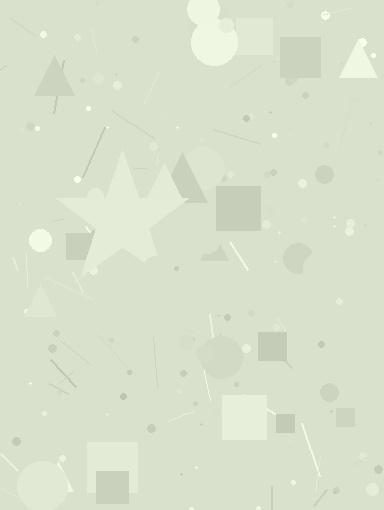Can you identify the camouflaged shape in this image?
The camouflaged shape is a star.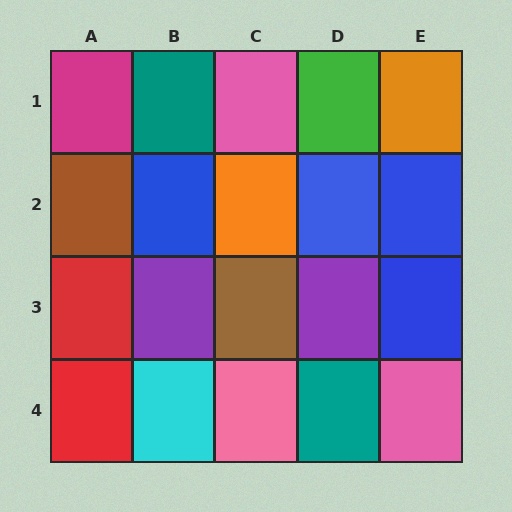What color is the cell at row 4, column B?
Cyan.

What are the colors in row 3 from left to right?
Red, purple, brown, purple, blue.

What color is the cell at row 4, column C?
Pink.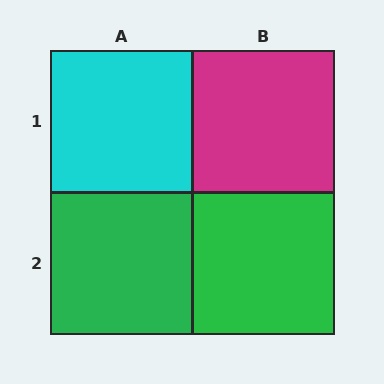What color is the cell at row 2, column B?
Green.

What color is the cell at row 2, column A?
Green.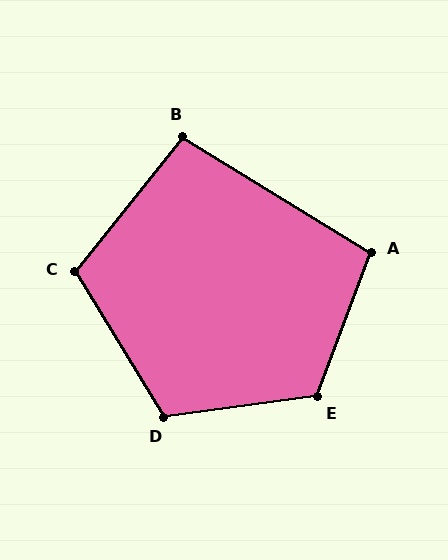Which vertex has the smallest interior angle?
B, at approximately 97 degrees.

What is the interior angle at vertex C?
Approximately 110 degrees (obtuse).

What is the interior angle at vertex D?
Approximately 114 degrees (obtuse).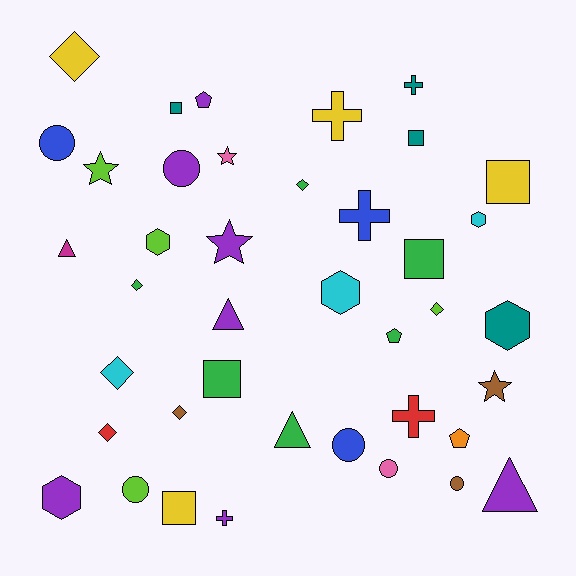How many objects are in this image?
There are 40 objects.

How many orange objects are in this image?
There is 1 orange object.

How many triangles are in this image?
There are 4 triangles.